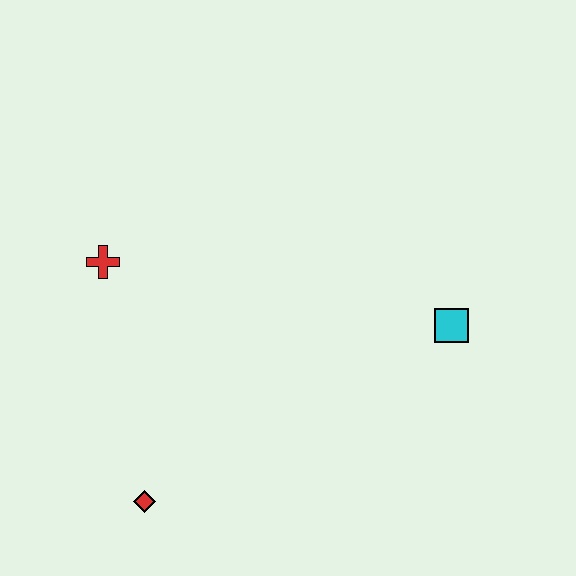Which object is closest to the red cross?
The red diamond is closest to the red cross.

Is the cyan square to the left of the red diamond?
No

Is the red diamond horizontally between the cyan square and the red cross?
Yes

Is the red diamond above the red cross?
No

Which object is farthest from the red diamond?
The cyan square is farthest from the red diamond.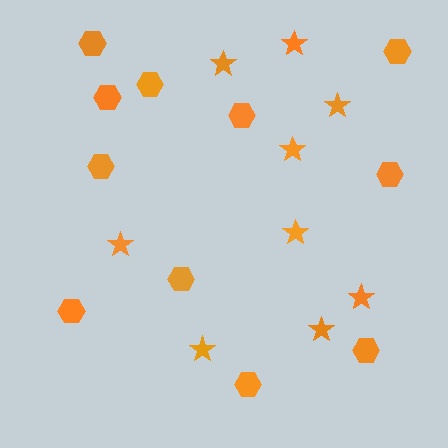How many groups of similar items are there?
There are 2 groups: one group of stars (9) and one group of hexagons (11).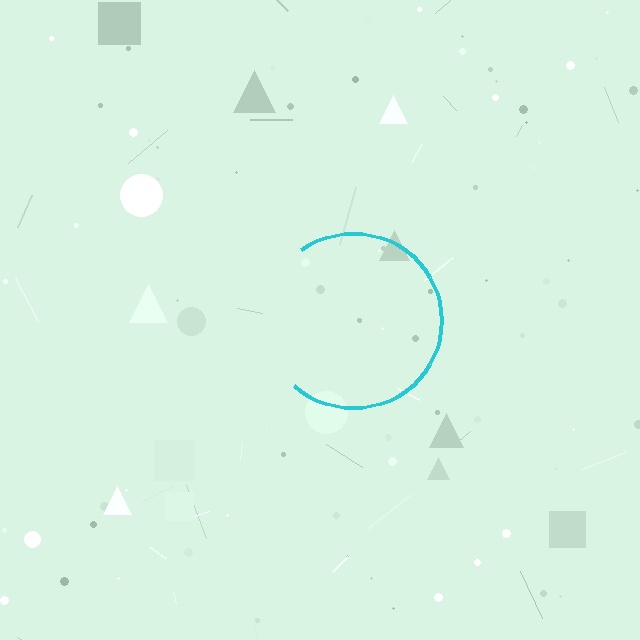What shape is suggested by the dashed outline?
The dashed outline suggests a circle.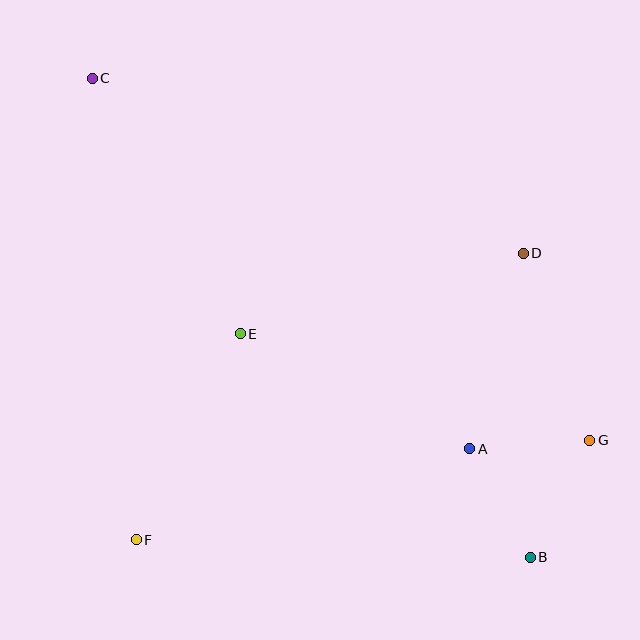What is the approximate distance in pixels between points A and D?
The distance between A and D is approximately 203 pixels.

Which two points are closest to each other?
Points A and G are closest to each other.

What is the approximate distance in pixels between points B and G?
The distance between B and G is approximately 131 pixels.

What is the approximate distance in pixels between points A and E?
The distance between A and E is approximately 257 pixels.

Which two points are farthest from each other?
Points B and C are farthest from each other.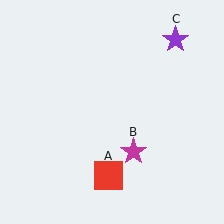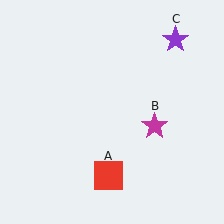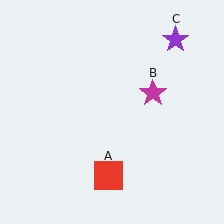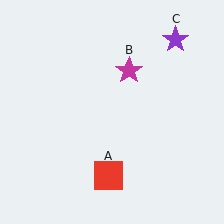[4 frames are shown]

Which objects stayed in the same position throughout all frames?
Red square (object A) and purple star (object C) remained stationary.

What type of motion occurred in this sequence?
The magenta star (object B) rotated counterclockwise around the center of the scene.